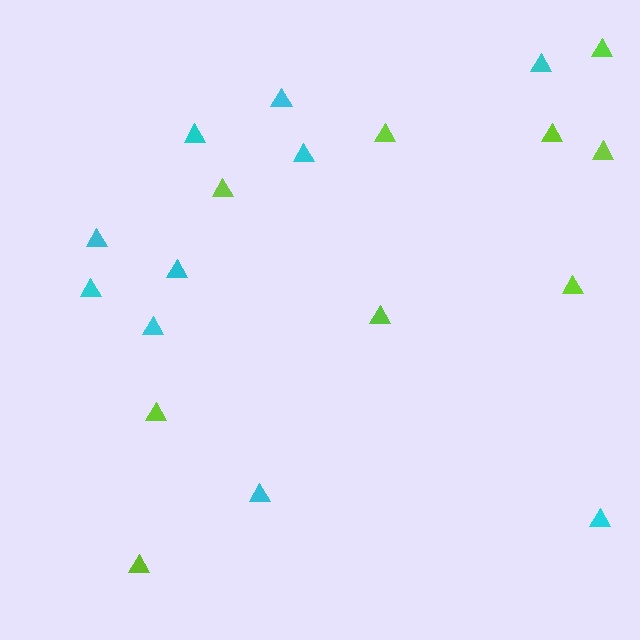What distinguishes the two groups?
There are 2 groups: one group of cyan triangles (10) and one group of lime triangles (9).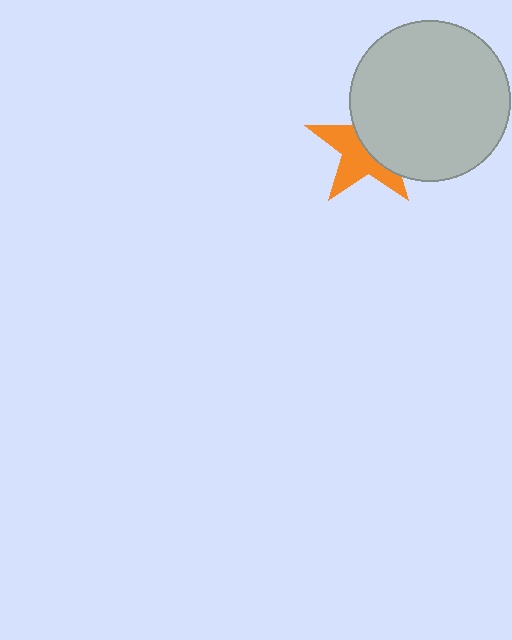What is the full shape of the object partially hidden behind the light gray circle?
The partially hidden object is an orange star.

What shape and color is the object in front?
The object in front is a light gray circle.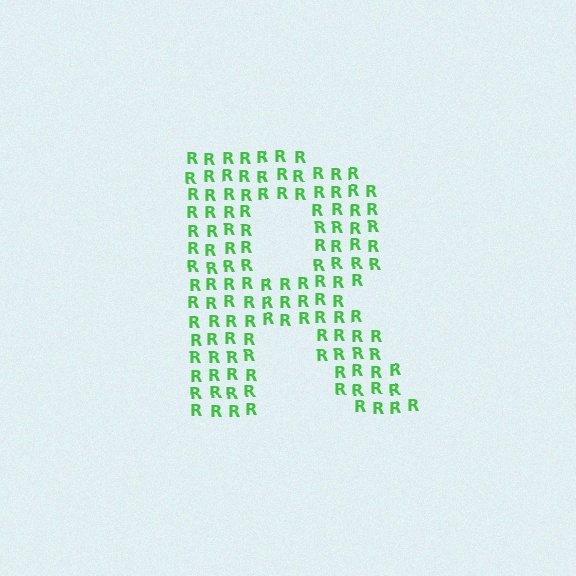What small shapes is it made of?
It is made of small letter R's.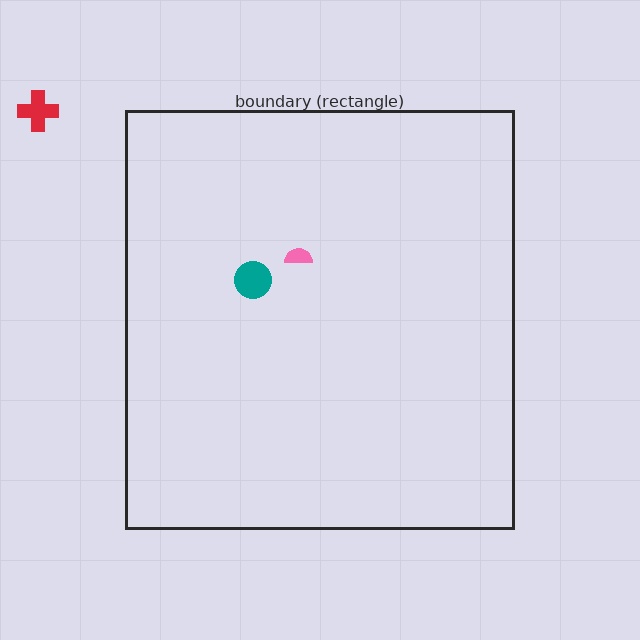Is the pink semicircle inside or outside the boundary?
Inside.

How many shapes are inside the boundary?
2 inside, 1 outside.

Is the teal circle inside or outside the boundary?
Inside.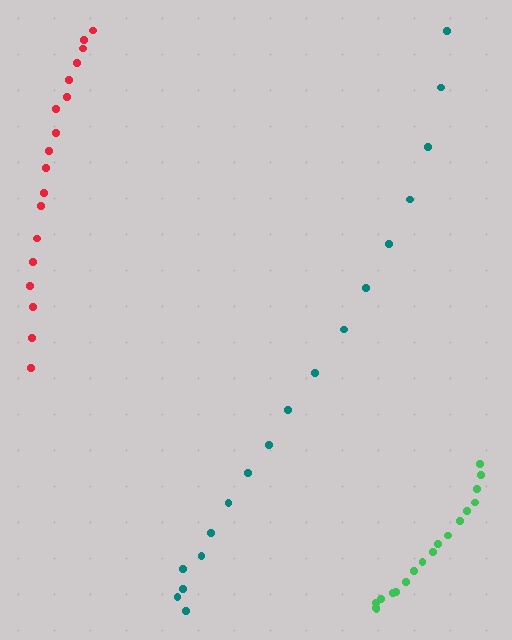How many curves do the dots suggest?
There are 3 distinct paths.